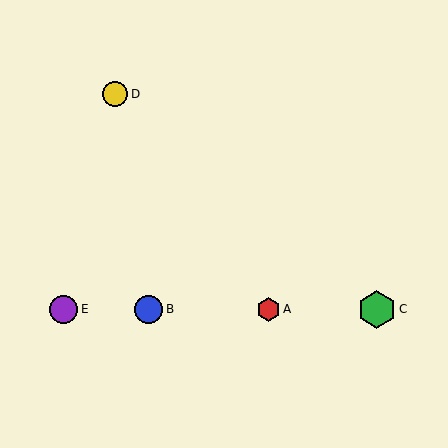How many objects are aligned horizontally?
4 objects (A, B, C, E) are aligned horizontally.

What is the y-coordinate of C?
Object C is at y≈309.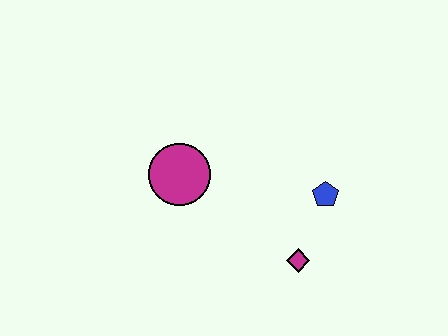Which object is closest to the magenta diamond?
The blue pentagon is closest to the magenta diamond.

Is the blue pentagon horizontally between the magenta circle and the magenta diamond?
No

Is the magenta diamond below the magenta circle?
Yes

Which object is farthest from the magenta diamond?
The magenta circle is farthest from the magenta diamond.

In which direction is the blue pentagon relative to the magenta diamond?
The blue pentagon is above the magenta diamond.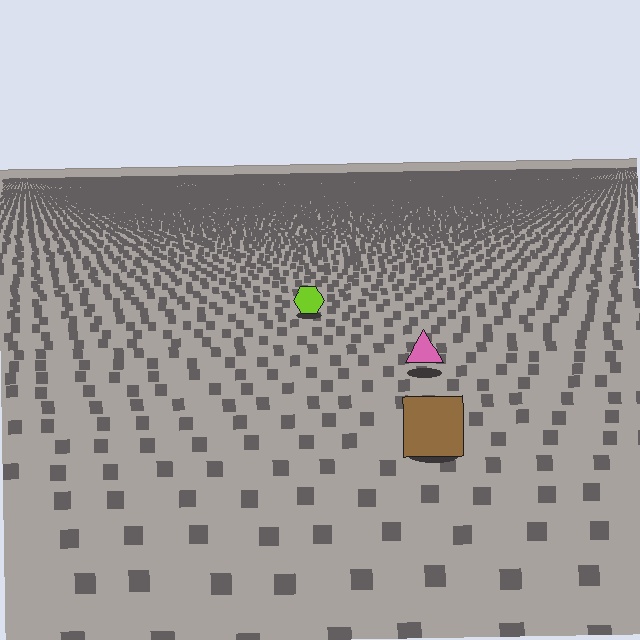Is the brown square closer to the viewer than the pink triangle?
Yes. The brown square is closer — you can tell from the texture gradient: the ground texture is coarser near it.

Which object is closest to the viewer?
The brown square is closest. The texture marks near it are larger and more spread out.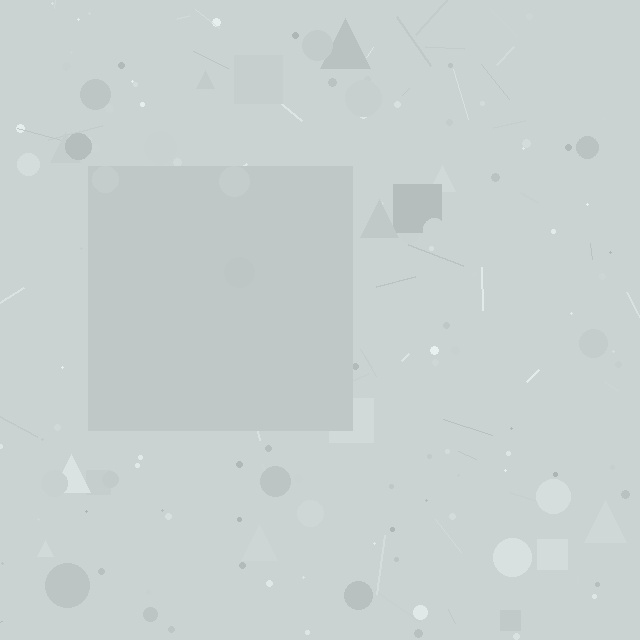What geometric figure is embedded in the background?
A square is embedded in the background.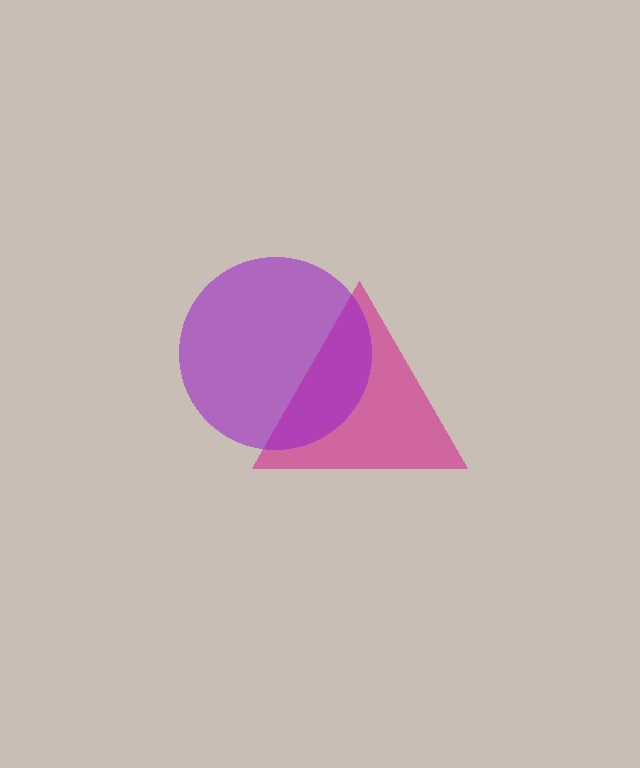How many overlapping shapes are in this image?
There are 2 overlapping shapes in the image.